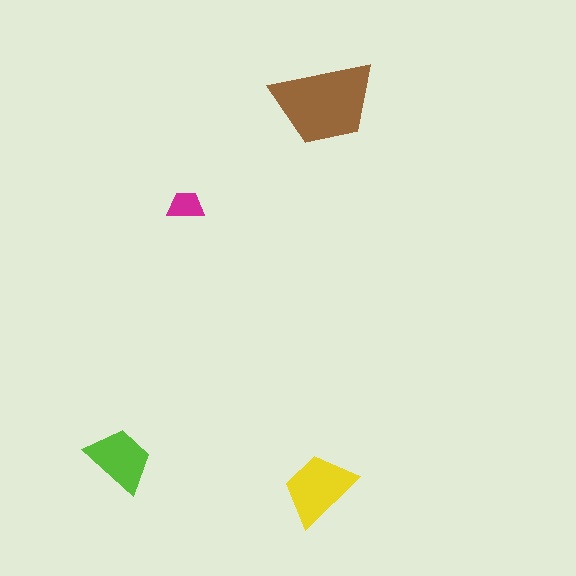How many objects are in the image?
There are 4 objects in the image.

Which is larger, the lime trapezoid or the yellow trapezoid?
The yellow one.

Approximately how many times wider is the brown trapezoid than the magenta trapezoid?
About 3 times wider.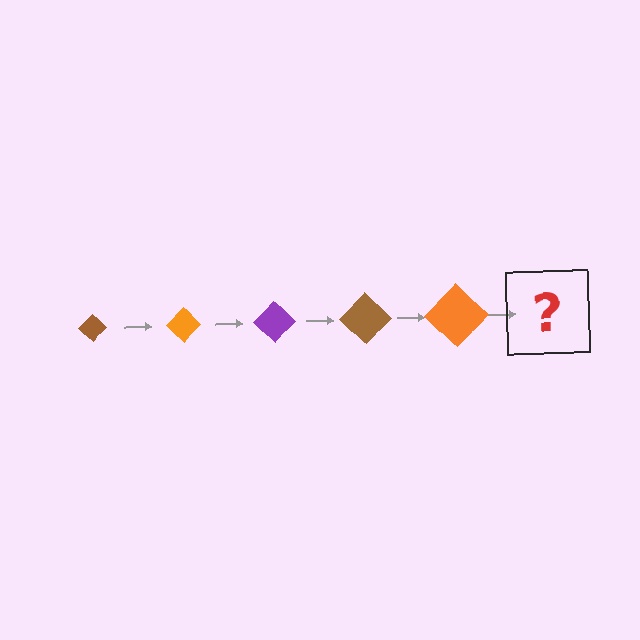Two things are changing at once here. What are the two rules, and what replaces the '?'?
The two rules are that the diamond grows larger each step and the color cycles through brown, orange, and purple. The '?' should be a purple diamond, larger than the previous one.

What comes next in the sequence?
The next element should be a purple diamond, larger than the previous one.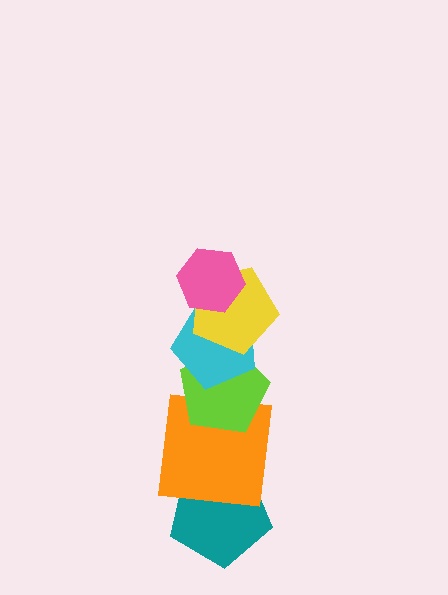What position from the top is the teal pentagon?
The teal pentagon is 6th from the top.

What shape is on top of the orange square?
The lime pentagon is on top of the orange square.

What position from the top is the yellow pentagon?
The yellow pentagon is 2nd from the top.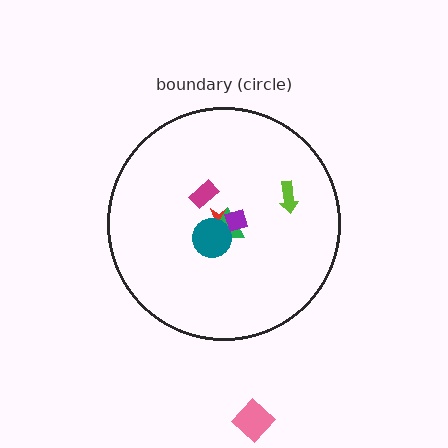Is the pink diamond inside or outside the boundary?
Outside.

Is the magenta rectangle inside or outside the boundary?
Inside.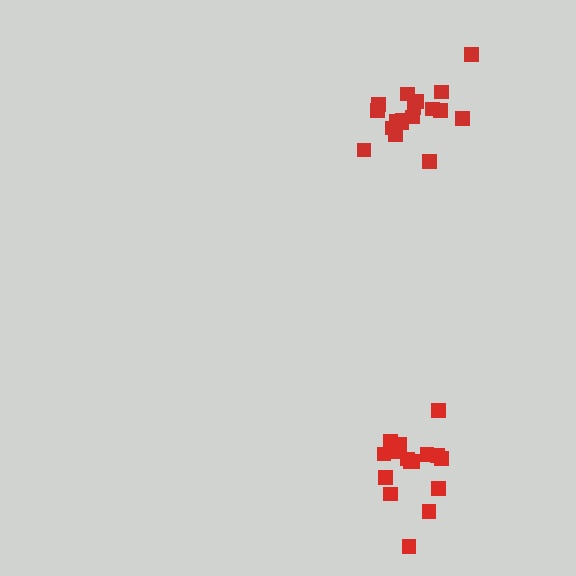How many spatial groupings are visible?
There are 2 spatial groupings.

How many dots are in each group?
Group 1: 16 dots, Group 2: 18 dots (34 total).